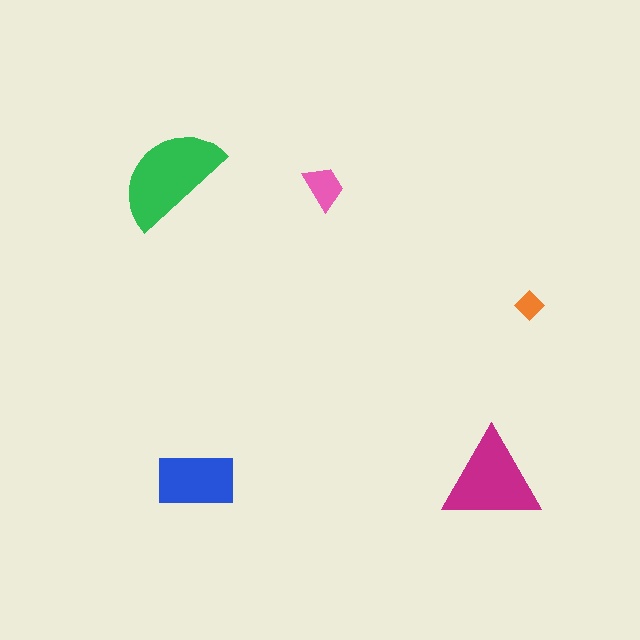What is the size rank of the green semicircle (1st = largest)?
1st.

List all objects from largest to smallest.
The green semicircle, the magenta triangle, the blue rectangle, the pink trapezoid, the orange diamond.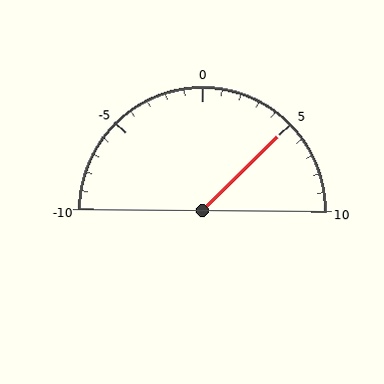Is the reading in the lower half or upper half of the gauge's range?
The reading is in the upper half of the range (-10 to 10).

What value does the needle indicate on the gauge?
The needle indicates approximately 5.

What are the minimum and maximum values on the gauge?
The gauge ranges from -10 to 10.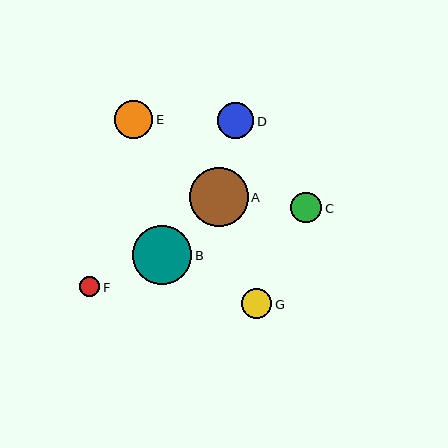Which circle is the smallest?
Circle F is the smallest with a size of approximately 20 pixels.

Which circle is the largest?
Circle B is the largest with a size of approximately 59 pixels.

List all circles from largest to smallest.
From largest to smallest: B, A, E, D, C, G, F.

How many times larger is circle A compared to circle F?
Circle A is approximately 2.9 times the size of circle F.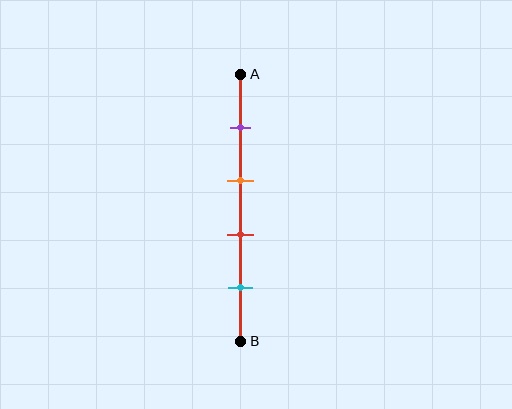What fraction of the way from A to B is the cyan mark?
The cyan mark is approximately 80% (0.8) of the way from A to B.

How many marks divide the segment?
There are 4 marks dividing the segment.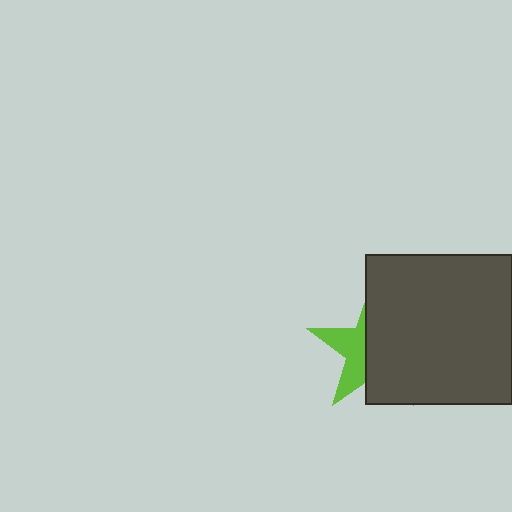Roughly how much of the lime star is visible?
A small part of it is visible (roughly 39%).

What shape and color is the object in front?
The object in front is a dark gray rectangle.